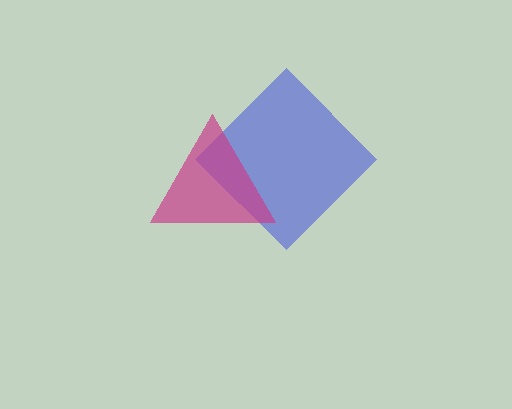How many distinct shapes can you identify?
There are 2 distinct shapes: a blue diamond, a magenta triangle.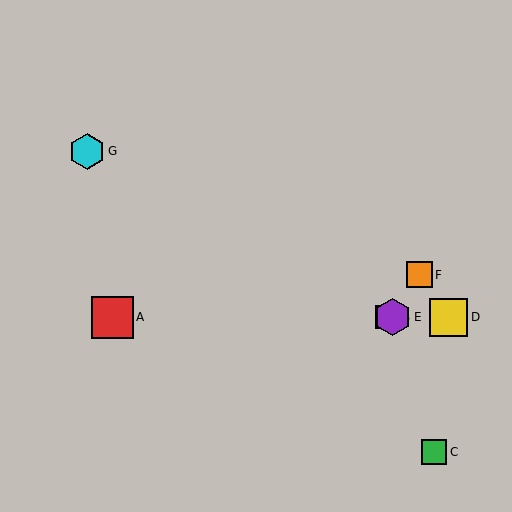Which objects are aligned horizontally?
Objects A, B, D, E are aligned horizontally.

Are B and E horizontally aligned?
Yes, both are at y≈317.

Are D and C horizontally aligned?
No, D is at y≈317 and C is at y≈452.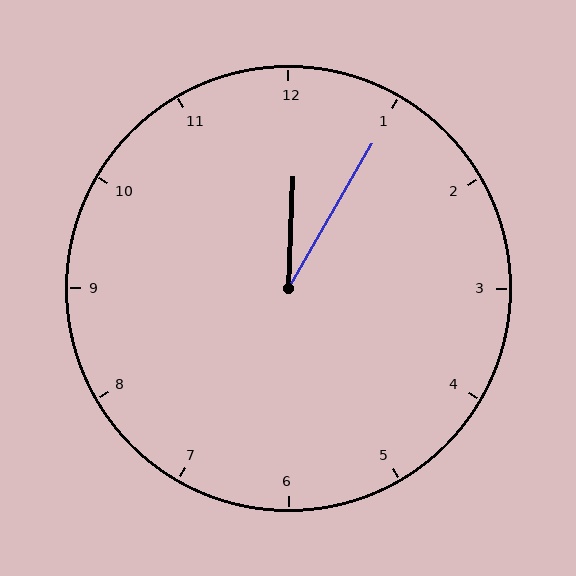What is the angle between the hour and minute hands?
Approximately 28 degrees.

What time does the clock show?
12:05.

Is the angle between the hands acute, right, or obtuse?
It is acute.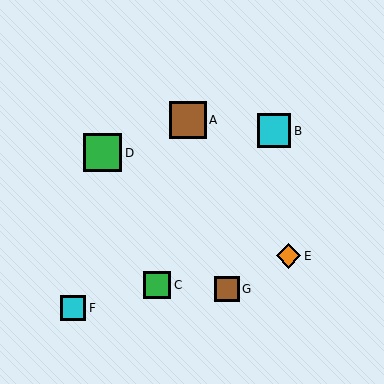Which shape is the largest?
The green square (labeled D) is the largest.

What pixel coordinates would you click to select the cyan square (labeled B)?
Click at (274, 131) to select the cyan square B.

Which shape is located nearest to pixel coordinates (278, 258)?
The orange diamond (labeled E) at (289, 256) is nearest to that location.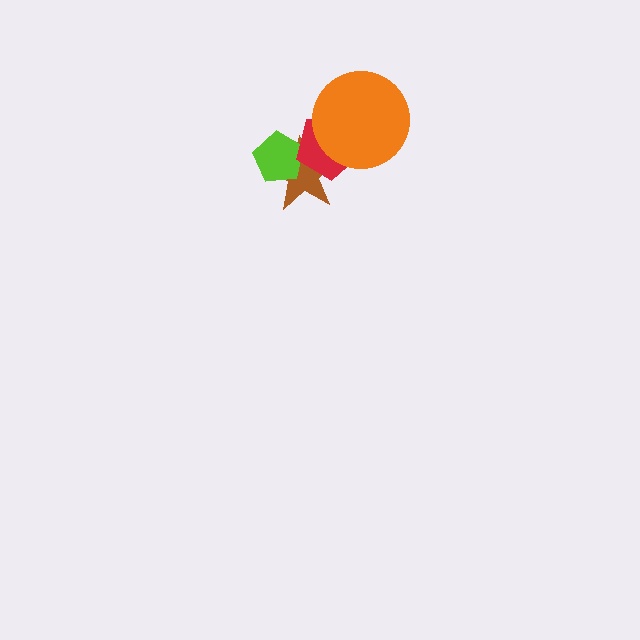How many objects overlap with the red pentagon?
3 objects overlap with the red pentagon.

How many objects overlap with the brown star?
2 objects overlap with the brown star.